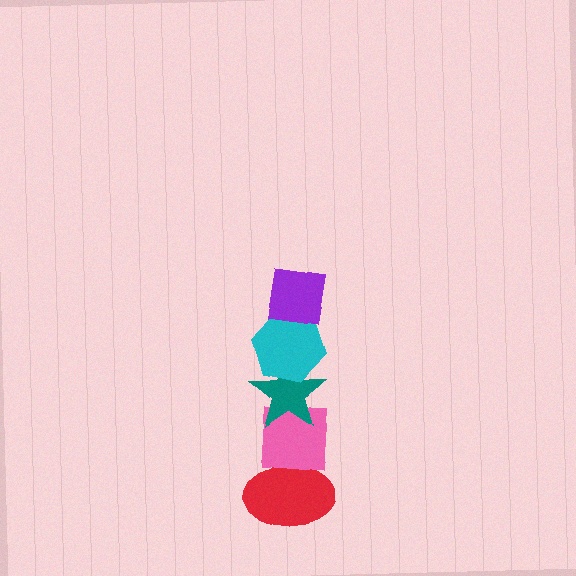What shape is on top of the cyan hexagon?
The purple square is on top of the cyan hexagon.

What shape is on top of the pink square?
The teal star is on top of the pink square.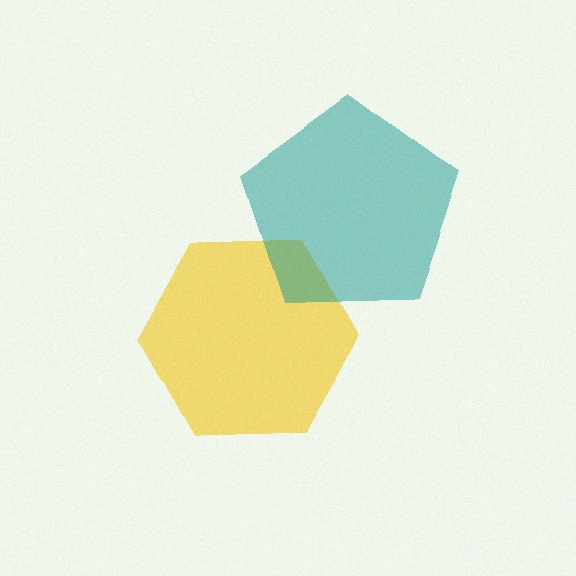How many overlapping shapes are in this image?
There are 2 overlapping shapes in the image.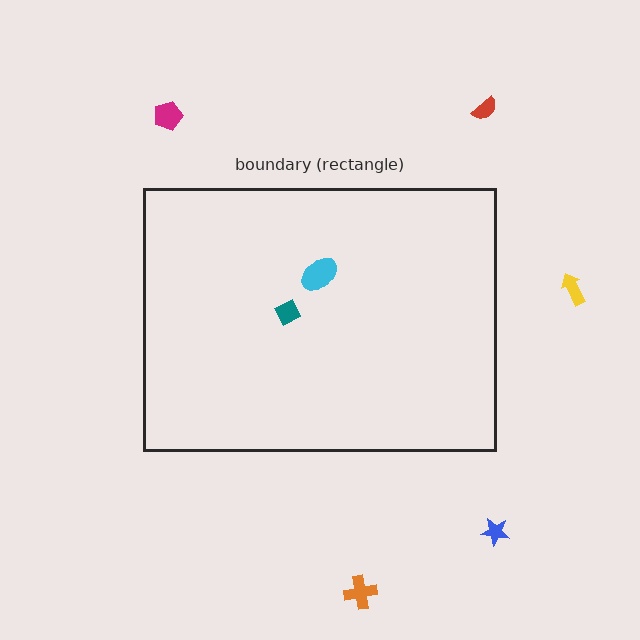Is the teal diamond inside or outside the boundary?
Inside.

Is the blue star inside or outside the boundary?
Outside.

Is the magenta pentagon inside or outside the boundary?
Outside.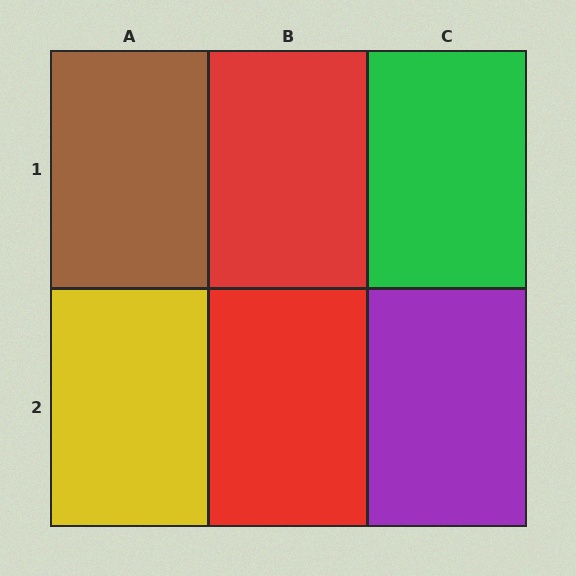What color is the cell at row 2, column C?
Purple.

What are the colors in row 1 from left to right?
Brown, red, green.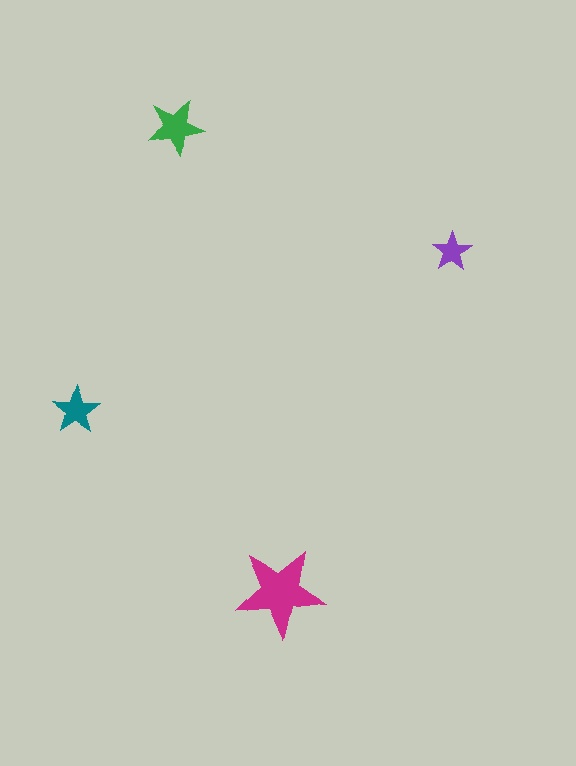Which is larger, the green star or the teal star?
The green one.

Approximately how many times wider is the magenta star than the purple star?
About 2.5 times wider.